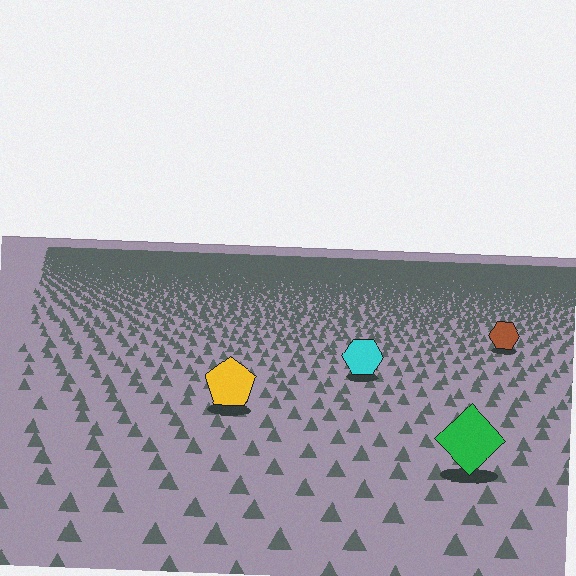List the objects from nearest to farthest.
From nearest to farthest: the green diamond, the yellow pentagon, the cyan hexagon, the brown hexagon.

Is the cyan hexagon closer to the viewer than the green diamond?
No. The green diamond is closer — you can tell from the texture gradient: the ground texture is coarser near it.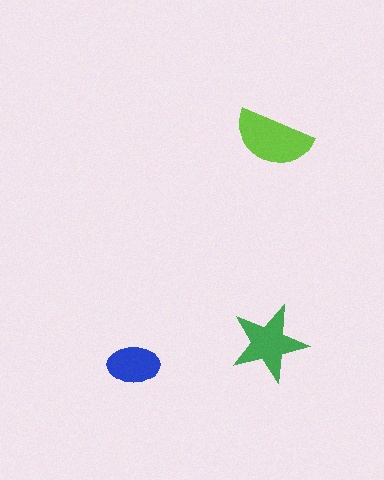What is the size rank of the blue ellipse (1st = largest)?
3rd.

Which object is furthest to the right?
The lime semicircle is rightmost.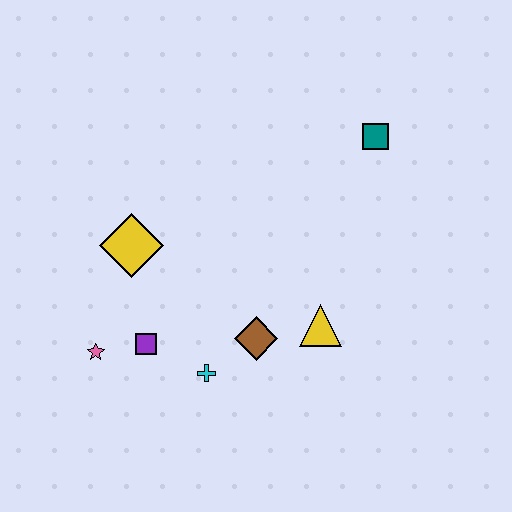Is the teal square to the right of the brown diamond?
Yes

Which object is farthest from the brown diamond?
The teal square is farthest from the brown diamond.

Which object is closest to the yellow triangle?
The brown diamond is closest to the yellow triangle.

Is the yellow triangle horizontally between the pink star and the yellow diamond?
No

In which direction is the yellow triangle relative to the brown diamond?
The yellow triangle is to the right of the brown diamond.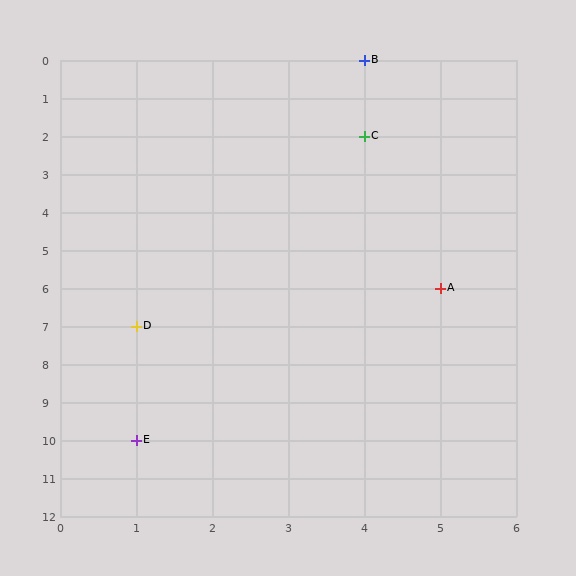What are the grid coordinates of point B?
Point B is at grid coordinates (4, 0).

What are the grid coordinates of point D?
Point D is at grid coordinates (1, 7).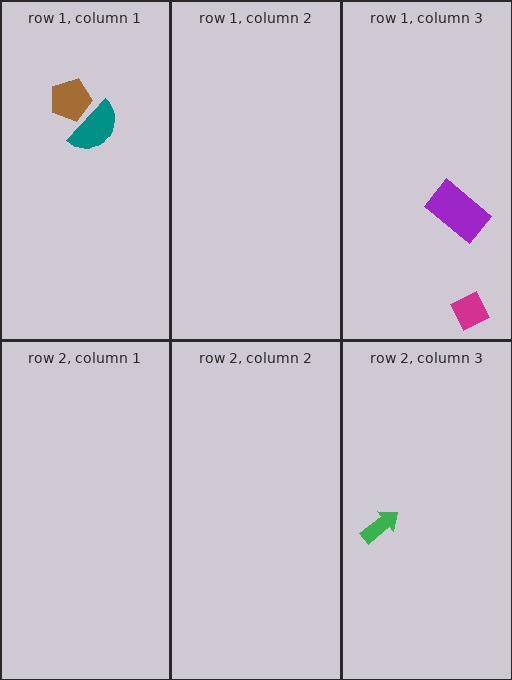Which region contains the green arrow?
The row 2, column 3 region.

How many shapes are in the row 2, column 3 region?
1.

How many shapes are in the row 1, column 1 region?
2.